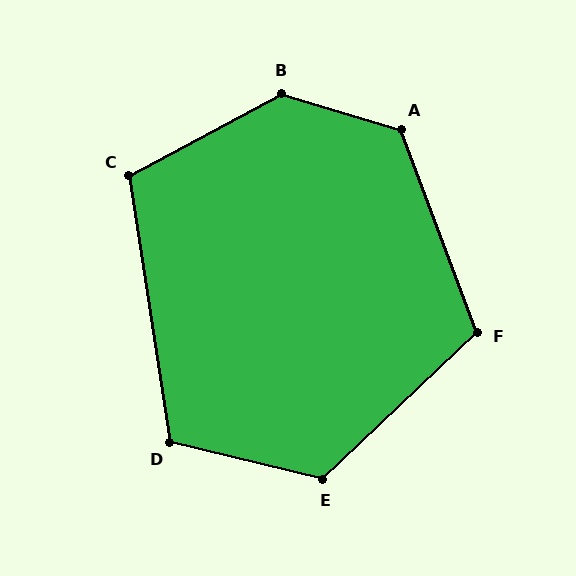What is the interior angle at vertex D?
Approximately 112 degrees (obtuse).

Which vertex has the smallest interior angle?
C, at approximately 110 degrees.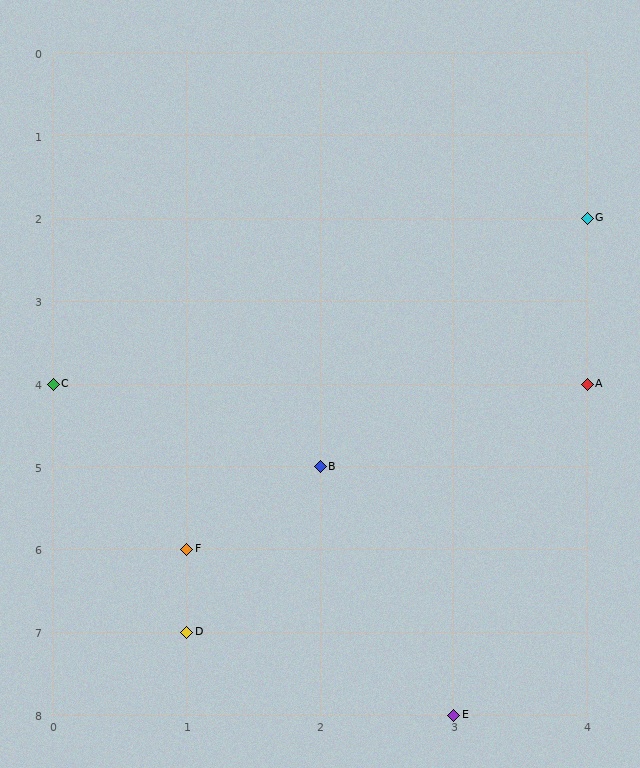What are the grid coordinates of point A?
Point A is at grid coordinates (4, 4).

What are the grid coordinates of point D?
Point D is at grid coordinates (1, 7).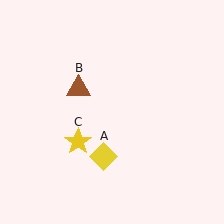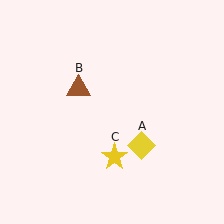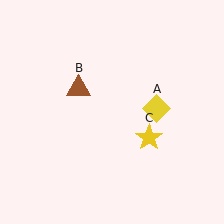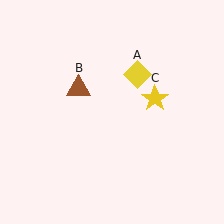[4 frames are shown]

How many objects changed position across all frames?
2 objects changed position: yellow diamond (object A), yellow star (object C).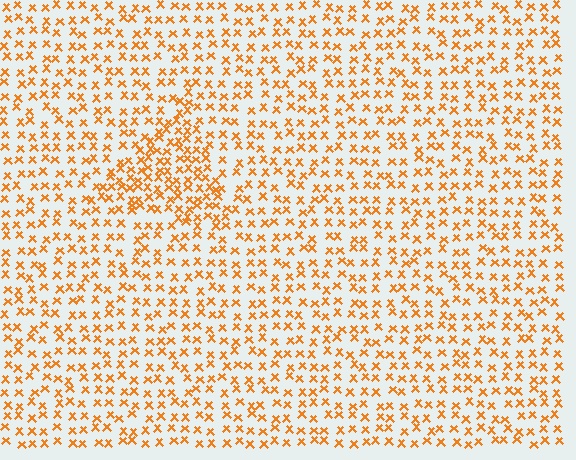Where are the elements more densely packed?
The elements are more densely packed inside the triangle boundary.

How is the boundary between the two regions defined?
The boundary is defined by a change in element density (approximately 1.8x ratio). All elements are the same color, size, and shape.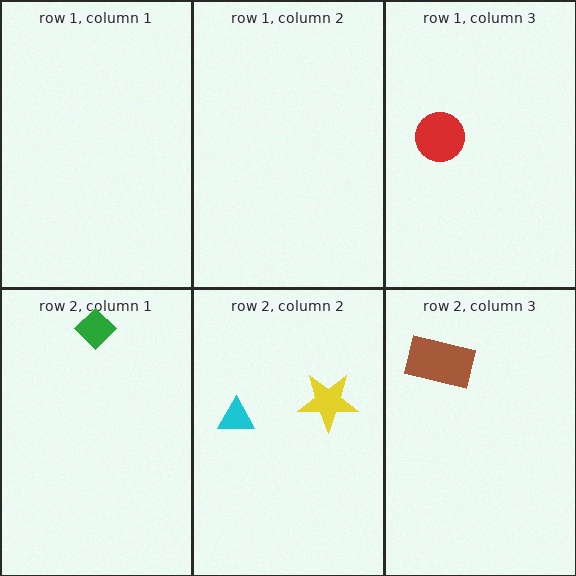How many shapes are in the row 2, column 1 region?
1.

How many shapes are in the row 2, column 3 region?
1.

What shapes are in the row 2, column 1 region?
The green diamond.